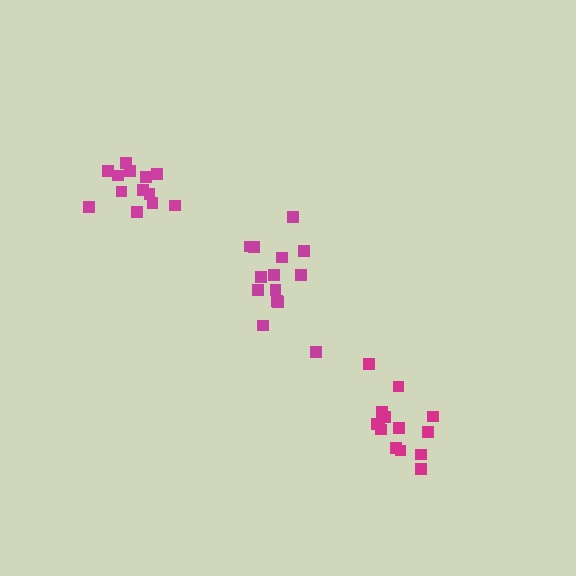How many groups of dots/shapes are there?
There are 3 groups.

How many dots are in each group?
Group 1: 13 dots, Group 2: 14 dots, Group 3: 14 dots (41 total).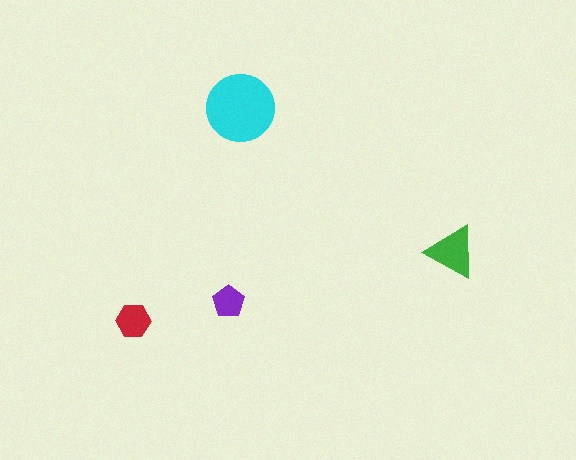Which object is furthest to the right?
The green triangle is rightmost.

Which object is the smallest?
The purple pentagon.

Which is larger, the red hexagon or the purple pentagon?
The red hexagon.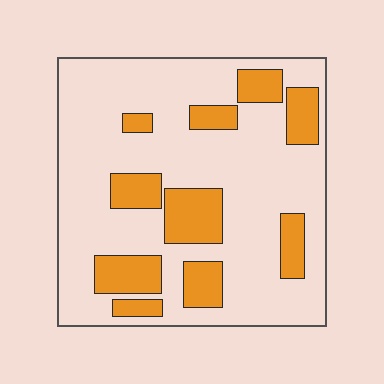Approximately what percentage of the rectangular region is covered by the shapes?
Approximately 25%.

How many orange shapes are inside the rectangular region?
10.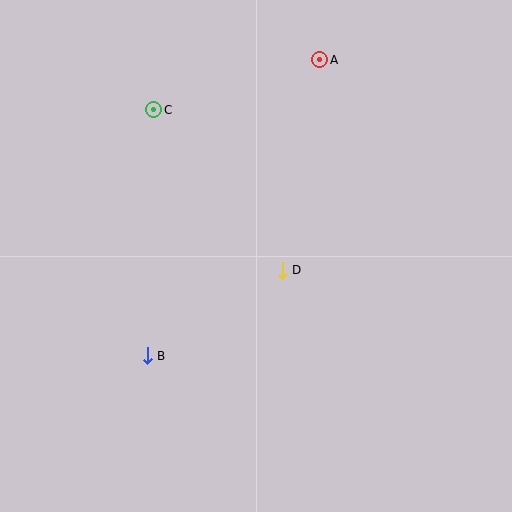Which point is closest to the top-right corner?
Point A is closest to the top-right corner.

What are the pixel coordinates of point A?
Point A is at (320, 60).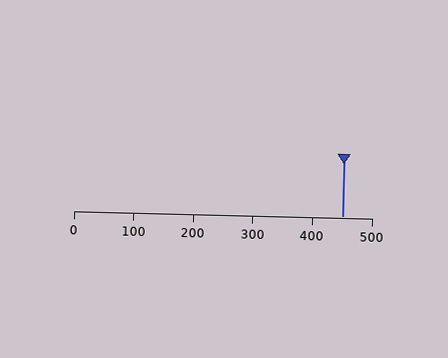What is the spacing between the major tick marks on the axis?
The major ticks are spaced 100 apart.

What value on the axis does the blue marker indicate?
The marker indicates approximately 450.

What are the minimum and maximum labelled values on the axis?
The axis runs from 0 to 500.